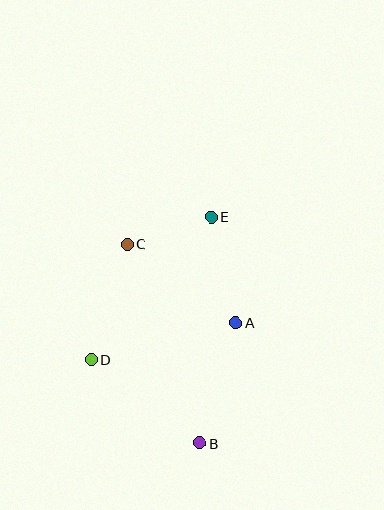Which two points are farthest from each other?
Points B and E are farthest from each other.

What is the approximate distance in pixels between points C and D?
The distance between C and D is approximately 121 pixels.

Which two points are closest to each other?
Points C and E are closest to each other.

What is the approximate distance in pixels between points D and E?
The distance between D and E is approximately 187 pixels.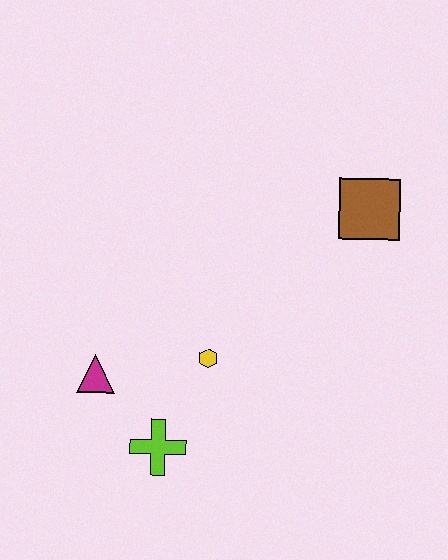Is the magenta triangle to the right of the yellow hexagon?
No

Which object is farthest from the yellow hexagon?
The brown square is farthest from the yellow hexagon.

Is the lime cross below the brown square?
Yes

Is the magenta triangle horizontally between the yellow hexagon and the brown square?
No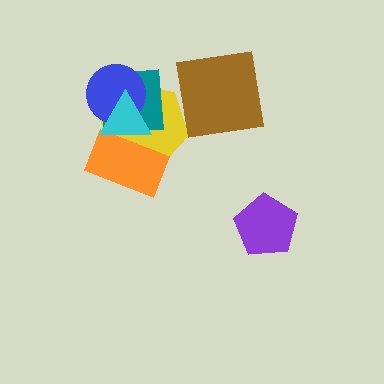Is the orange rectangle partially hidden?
Yes, it is partially covered by another shape.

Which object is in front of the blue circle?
The cyan triangle is in front of the blue circle.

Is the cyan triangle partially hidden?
No, no other shape covers it.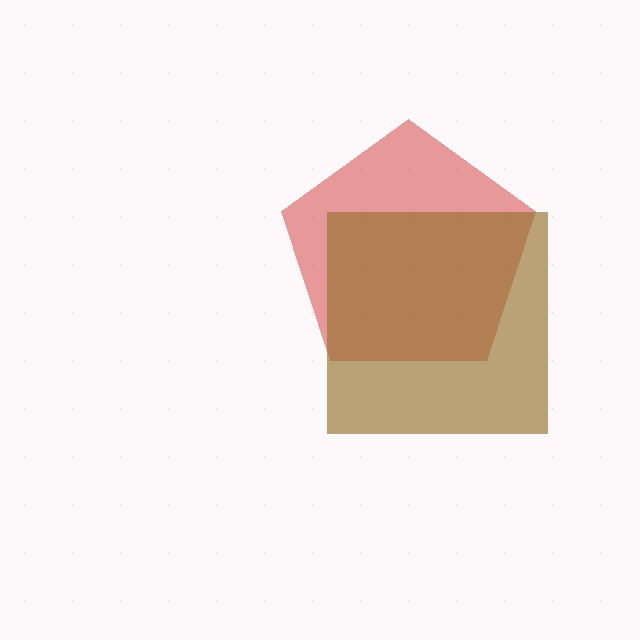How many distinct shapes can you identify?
There are 2 distinct shapes: a red pentagon, a brown square.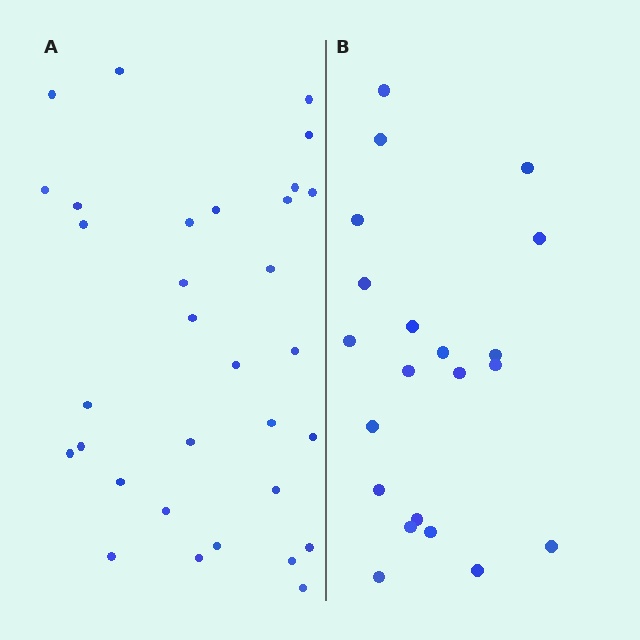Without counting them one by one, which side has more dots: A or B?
Region A (the left region) has more dots.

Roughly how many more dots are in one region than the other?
Region A has roughly 12 or so more dots than region B.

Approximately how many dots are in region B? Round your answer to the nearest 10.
About 20 dots. (The exact count is 21, which rounds to 20.)